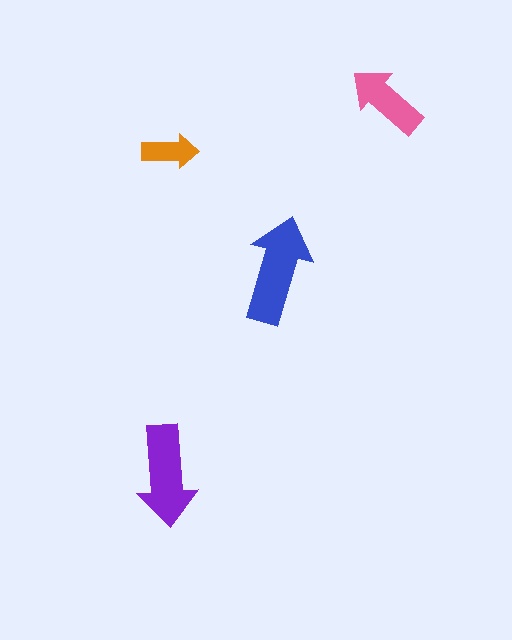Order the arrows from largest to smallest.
the blue one, the purple one, the pink one, the orange one.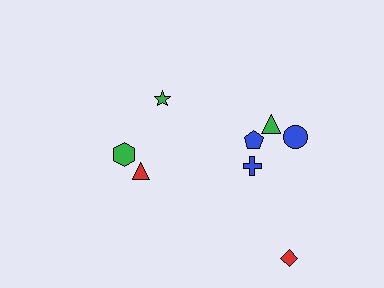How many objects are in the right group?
There are 5 objects.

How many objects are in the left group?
There are 3 objects.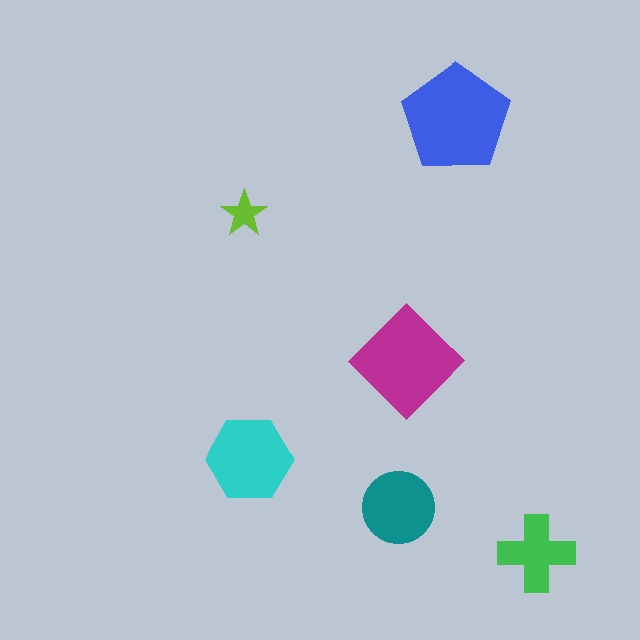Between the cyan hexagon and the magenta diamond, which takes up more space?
The magenta diamond.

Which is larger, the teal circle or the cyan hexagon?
The cyan hexagon.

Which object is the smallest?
The lime star.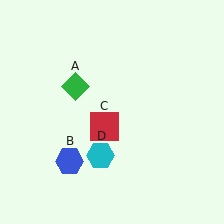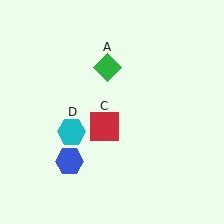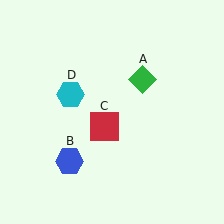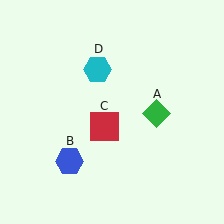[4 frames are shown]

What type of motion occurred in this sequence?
The green diamond (object A), cyan hexagon (object D) rotated clockwise around the center of the scene.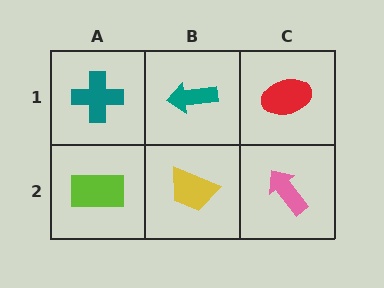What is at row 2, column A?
A lime rectangle.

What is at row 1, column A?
A teal cross.